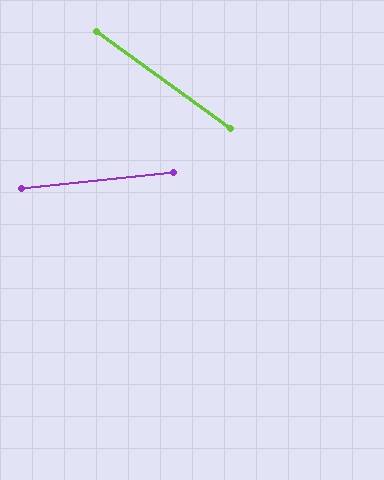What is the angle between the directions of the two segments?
Approximately 41 degrees.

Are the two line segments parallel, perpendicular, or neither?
Neither parallel nor perpendicular — they differ by about 41°.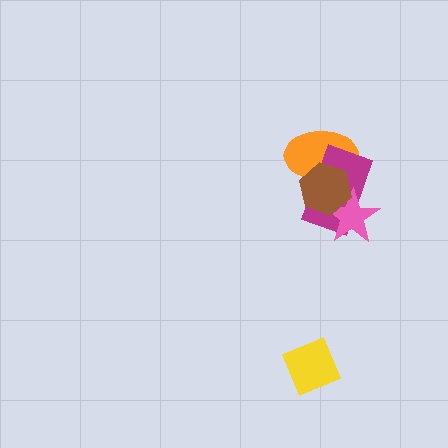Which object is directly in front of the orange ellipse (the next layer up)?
The magenta rectangle is directly in front of the orange ellipse.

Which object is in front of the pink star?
The brown hexagon is in front of the pink star.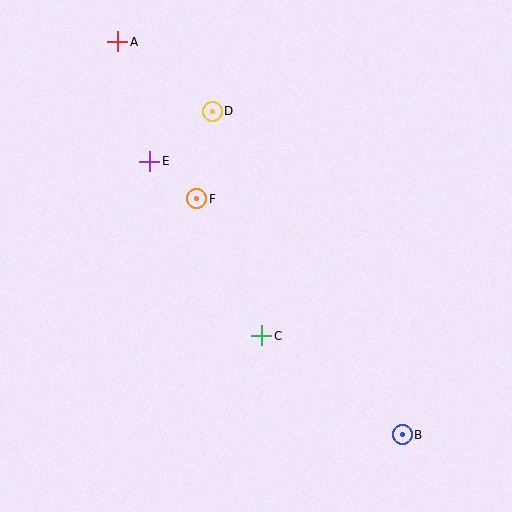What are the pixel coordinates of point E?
Point E is at (150, 161).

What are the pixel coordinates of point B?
Point B is at (402, 435).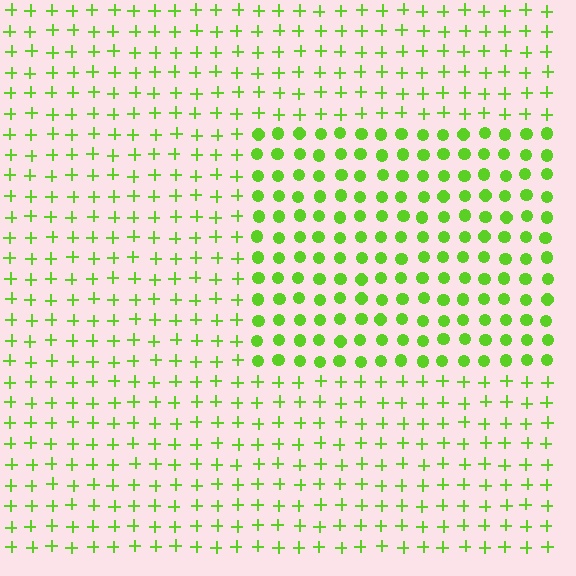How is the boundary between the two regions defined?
The boundary is defined by a change in element shape: circles inside vs. plus signs outside. All elements share the same color and spacing.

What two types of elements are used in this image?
The image uses circles inside the rectangle region and plus signs outside it.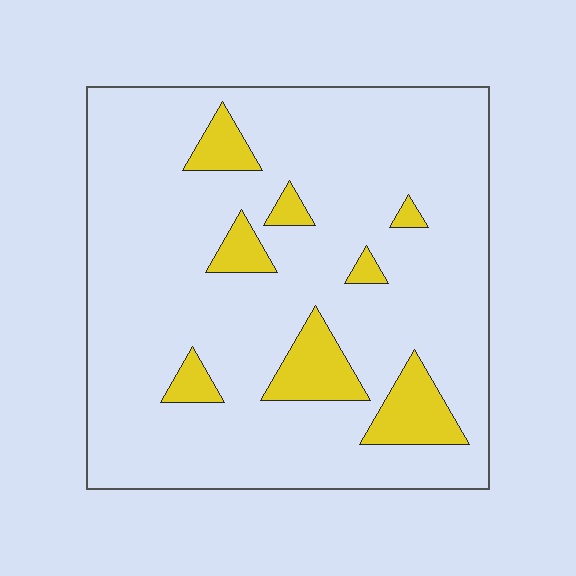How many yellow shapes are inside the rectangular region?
8.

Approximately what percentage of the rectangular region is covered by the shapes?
Approximately 15%.